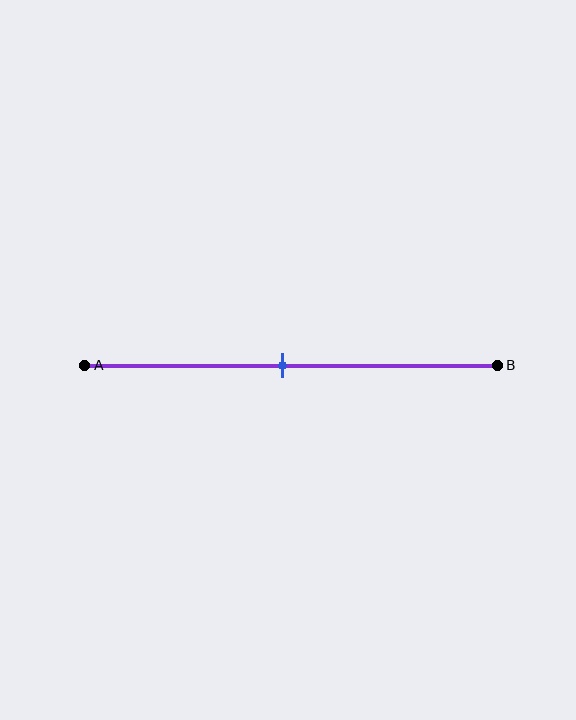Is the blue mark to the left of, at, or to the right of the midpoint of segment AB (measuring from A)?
The blue mark is approximately at the midpoint of segment AB.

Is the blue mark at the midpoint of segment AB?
Yes, the mark is approximately at the midpoint.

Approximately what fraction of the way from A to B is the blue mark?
The blue mark is approximately 50% of the way from A to B.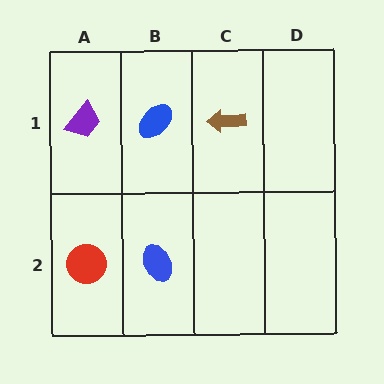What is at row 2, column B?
A blue ellipse.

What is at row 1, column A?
A purple trapezoid.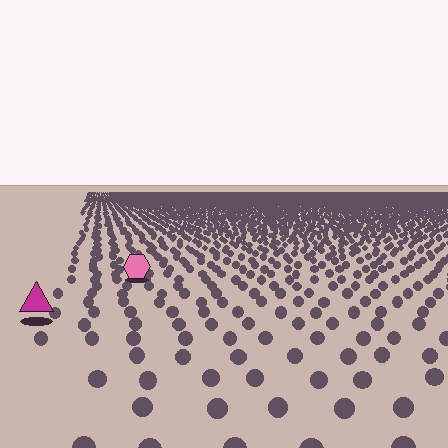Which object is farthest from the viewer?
The pink hexagon is farthest from the viewer. It appears smaller and the ground texture around it is denser.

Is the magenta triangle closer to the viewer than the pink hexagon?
Yes. The magenta triangle is closer — you can tell from the texture gradient: the ground texture is coarser near it.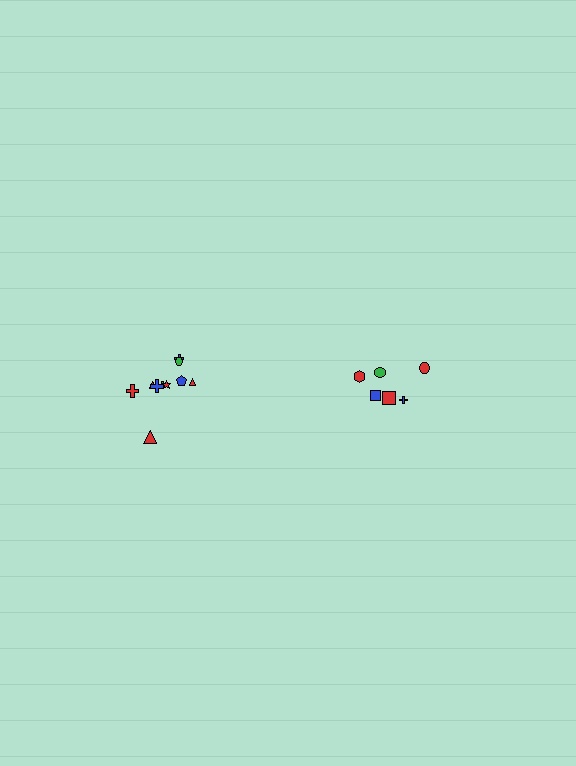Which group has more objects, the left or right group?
The left group.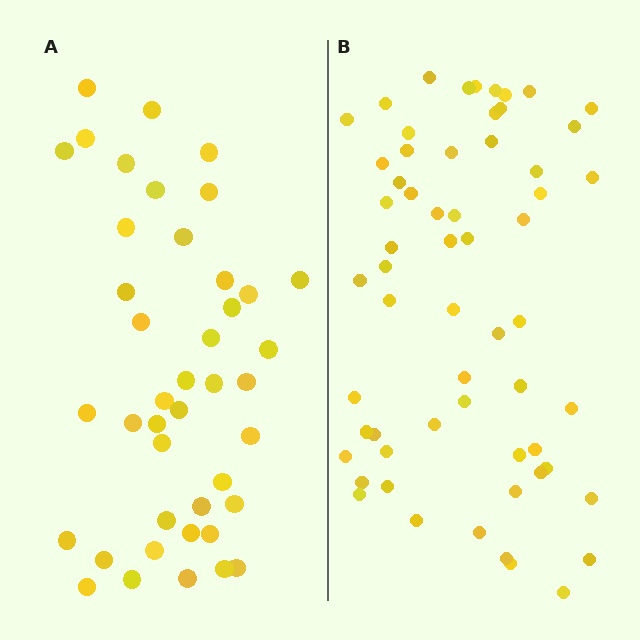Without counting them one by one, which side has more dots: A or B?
Region B (the right region) has more dots.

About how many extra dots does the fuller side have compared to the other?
Region B has approximately 20 more dots than region A.